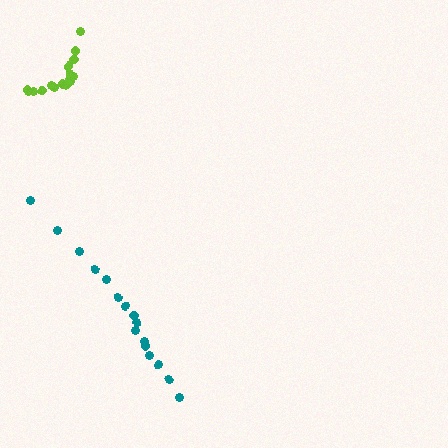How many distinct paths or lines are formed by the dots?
There are 2 distinct paths.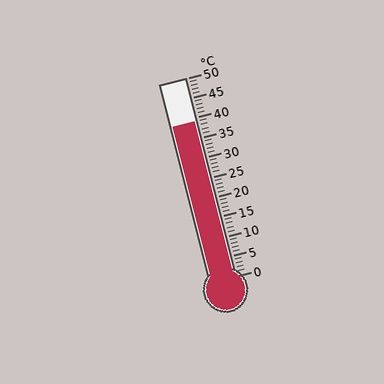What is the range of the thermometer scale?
The thermometer scale ranges from 0°C to 50°C.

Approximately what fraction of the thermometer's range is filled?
The thermometer is filled to approximately 80% of its range.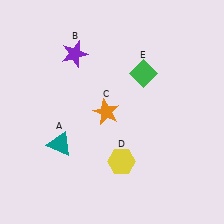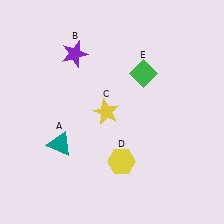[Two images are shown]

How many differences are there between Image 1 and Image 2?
There is 1 difference between the two images.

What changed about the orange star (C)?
In Image 1, C is orange. In Image 2, it changed to yellow.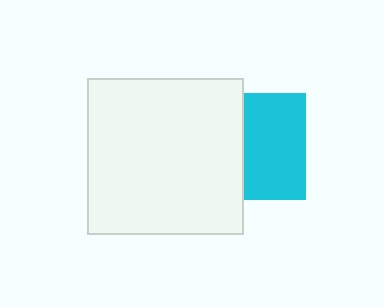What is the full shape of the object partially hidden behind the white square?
The partially hidden object is a cyan square.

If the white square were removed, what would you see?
You would see the complete cyan square.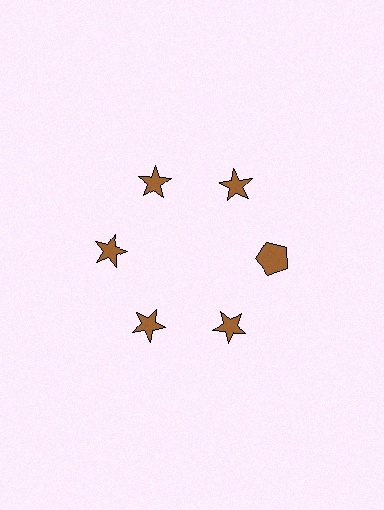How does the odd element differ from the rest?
It has a different shape: pentagon instead of star.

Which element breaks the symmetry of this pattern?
The brown pentagon at roughly the 3 o'clock position breaks the symmetry. All other shapes are brown stars.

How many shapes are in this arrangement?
There are 6 shapes arranged in a ring pattern.